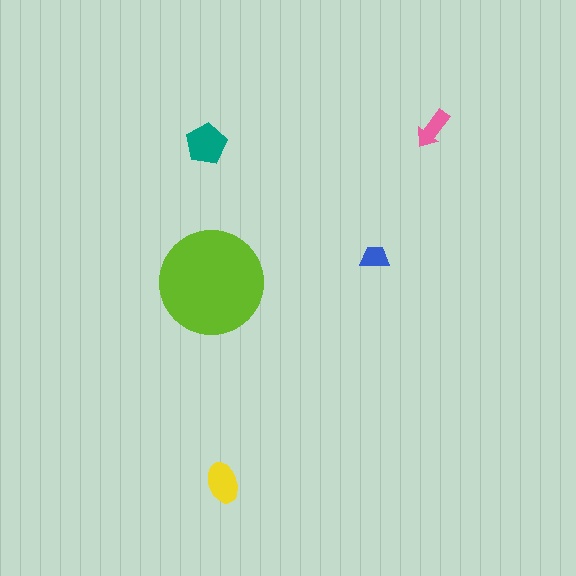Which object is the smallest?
The blue trapezoid.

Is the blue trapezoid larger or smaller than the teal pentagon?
Smaller.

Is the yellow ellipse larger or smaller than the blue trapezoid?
Larger.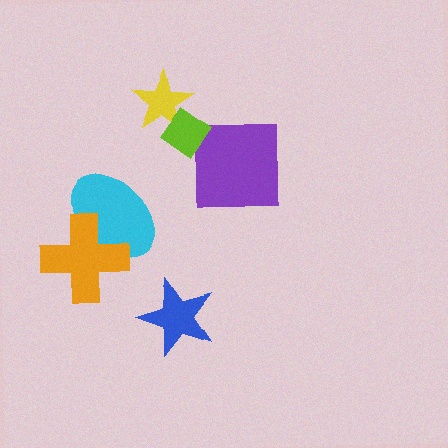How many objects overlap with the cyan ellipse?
1 object overlaps with the cyan ellipse.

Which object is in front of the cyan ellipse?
The orange cross is in front of the cyan ellipse.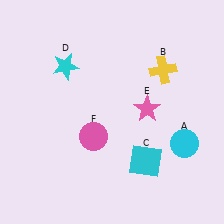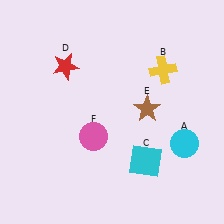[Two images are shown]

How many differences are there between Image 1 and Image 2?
There are 2 differences between the two images.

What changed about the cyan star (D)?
In Image 1, D is cyan. In Image 2, it changed to red.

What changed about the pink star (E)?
In Image 1, E is pink. In Image 2, it changed to brown.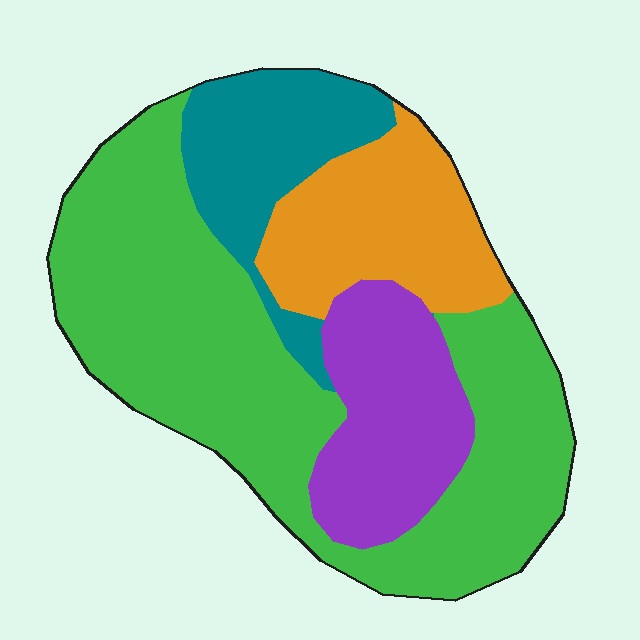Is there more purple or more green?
Green.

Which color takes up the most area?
Green, at roughly 50%.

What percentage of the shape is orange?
Orange covers 17% of the shape.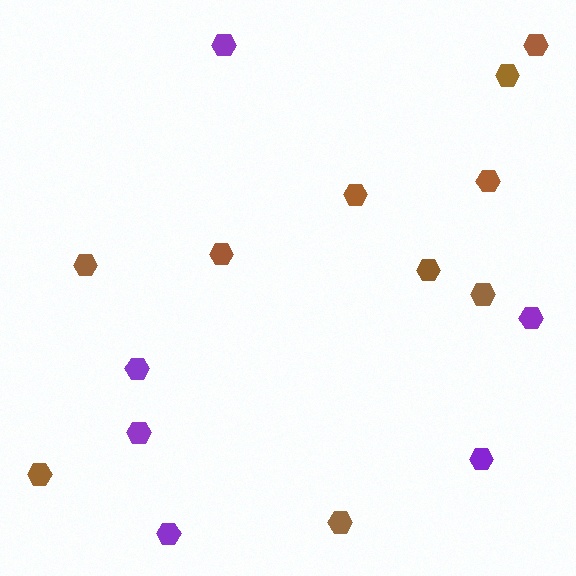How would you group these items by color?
There are 2 groups: one group of brown hexagons (10) and one group of purple hexagons (6).